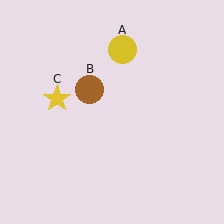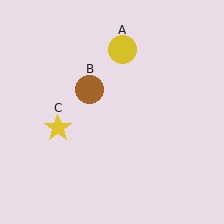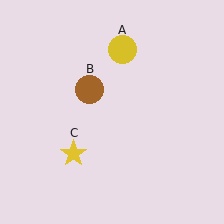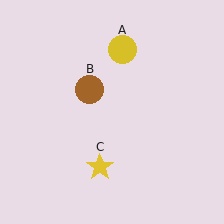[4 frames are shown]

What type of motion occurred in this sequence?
The yellow star (object C) rotated counterclockwise around the center of the scene.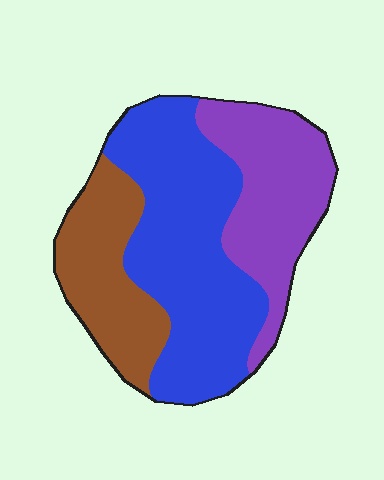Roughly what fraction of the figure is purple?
Purple takes up between a sixth and a third of the figure.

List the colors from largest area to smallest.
From largest to smallest: blue, purple, brown.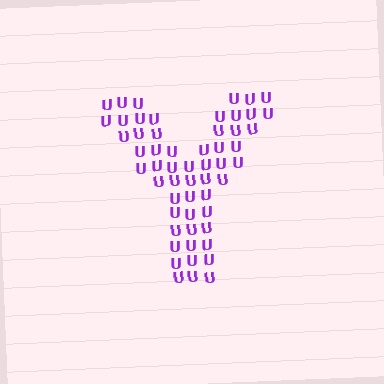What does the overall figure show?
The overall figure shows the letter Y.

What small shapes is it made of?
It is made of small letter U's.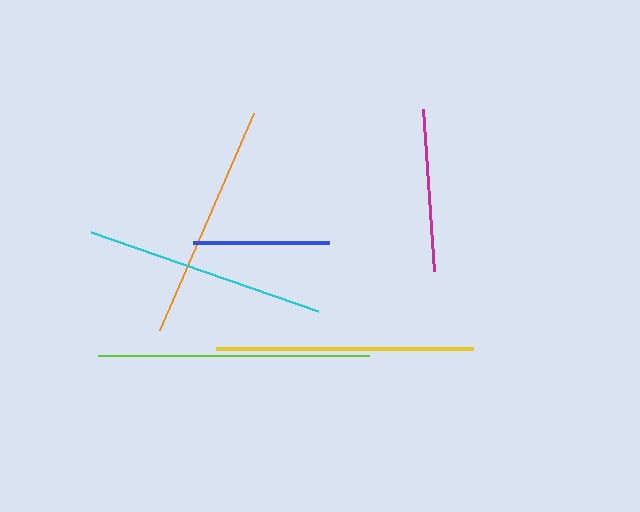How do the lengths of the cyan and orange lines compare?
The cyan and orange lines are approximately the same length.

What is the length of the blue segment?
The blue segment is approximately 136 pixels long.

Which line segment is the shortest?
The blue line is the shortest at approximately 136 pixels.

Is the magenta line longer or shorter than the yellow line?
The yellow line is longer than the magenta line.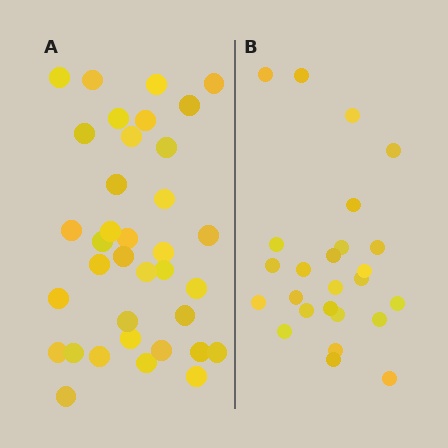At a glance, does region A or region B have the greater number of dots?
Region A (the left region) has more dots.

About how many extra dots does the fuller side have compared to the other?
Region A has roughly 12 or so more dots than region B.